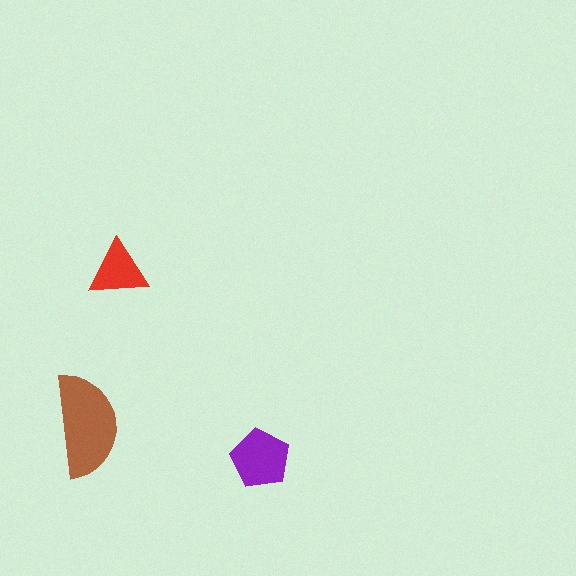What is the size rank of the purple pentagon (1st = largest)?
2nd.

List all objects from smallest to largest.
The red triangle, the purple pentagon, the brown semicircle.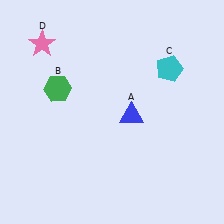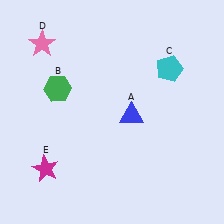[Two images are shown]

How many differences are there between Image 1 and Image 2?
There is 1 difference between the two images.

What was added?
A magenta star (E) was added in Image 2.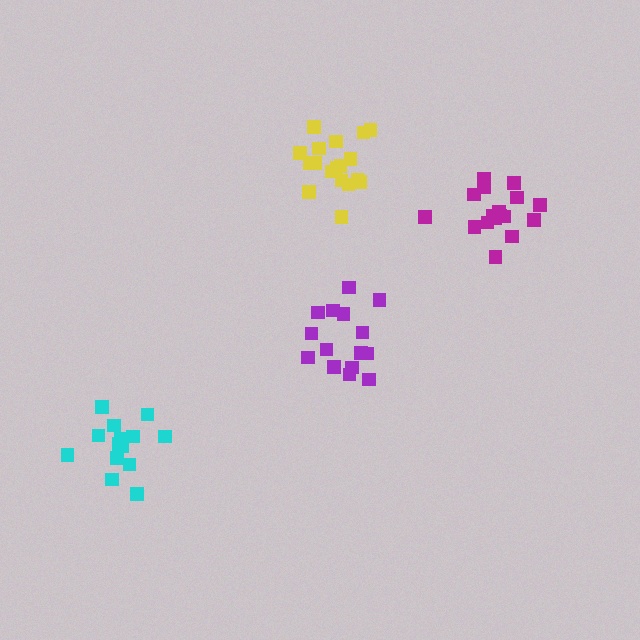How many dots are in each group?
Group 1: 15 dots, Group 2: 14 dots, Group 3: 17 dots, Group 4: 18 dots (64 total).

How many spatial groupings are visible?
There are 4 spatial groupings.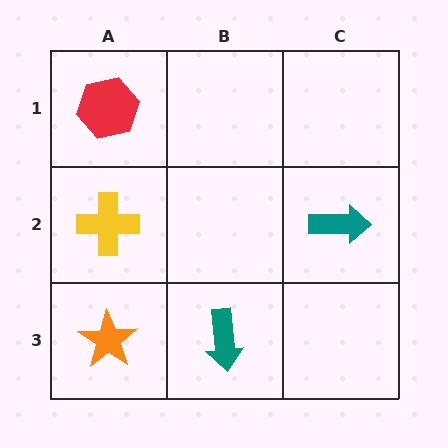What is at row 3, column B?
A teal arrow.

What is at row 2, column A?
A yellow cross.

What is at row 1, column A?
A red hexagon.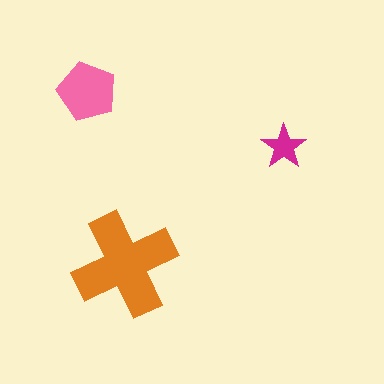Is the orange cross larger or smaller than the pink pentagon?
Larger.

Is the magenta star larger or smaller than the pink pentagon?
Smaller.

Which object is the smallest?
The magenta star.